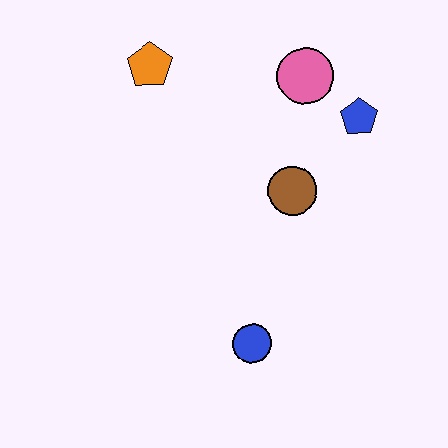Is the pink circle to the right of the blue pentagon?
No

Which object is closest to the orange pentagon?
The pink circle is closest to the orange pentagon.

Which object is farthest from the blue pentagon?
The blue circle is farthest from the blue pentagon.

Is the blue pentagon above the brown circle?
Yes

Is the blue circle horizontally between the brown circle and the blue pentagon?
No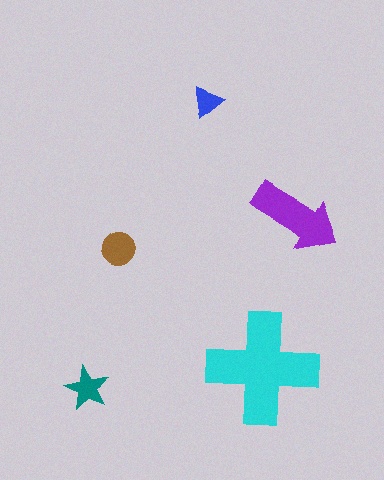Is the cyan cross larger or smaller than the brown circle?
Larger.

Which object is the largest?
The cyan cross.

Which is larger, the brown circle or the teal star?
The brown circle.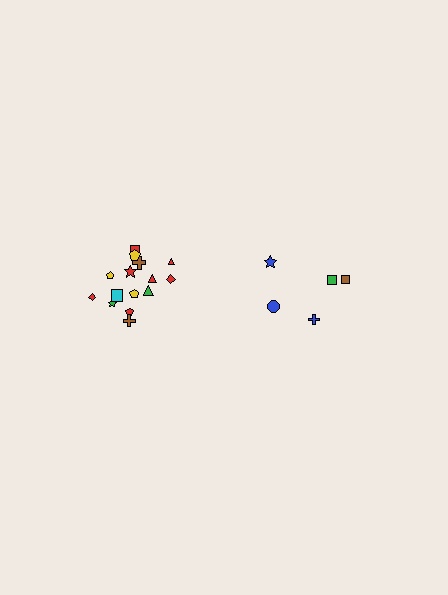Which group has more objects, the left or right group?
The left group.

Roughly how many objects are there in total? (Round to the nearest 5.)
Roughly 20 objects in total.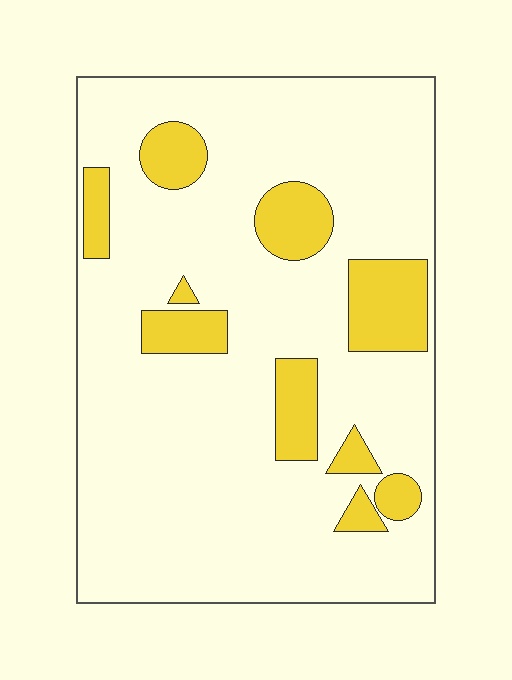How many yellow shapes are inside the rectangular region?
10.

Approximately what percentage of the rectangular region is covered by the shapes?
Approximately 15%.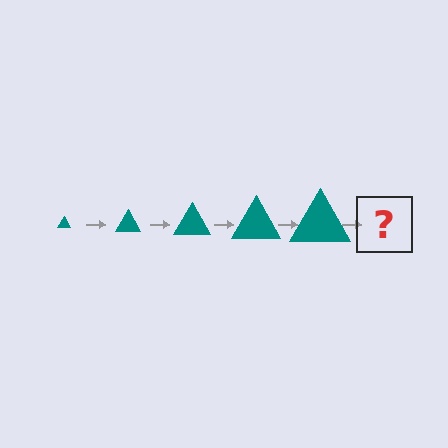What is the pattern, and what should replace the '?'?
The pattern is that the triangle gets progressively larger each step. The '?' should be a teal triangle, larger than the previous one.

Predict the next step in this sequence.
The next step is a teal triangle, larger than the previous one.